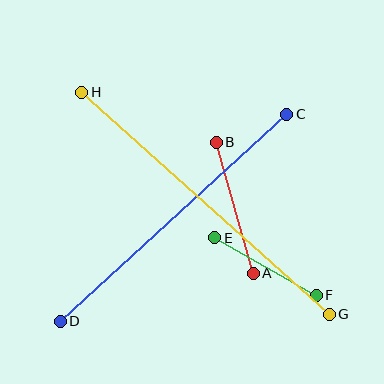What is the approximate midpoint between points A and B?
The midpoint is at approximately (235, 208) pixels.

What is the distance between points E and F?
The distance is approximately 116 pixels.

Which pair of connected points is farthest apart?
Points G and H are farthest apart.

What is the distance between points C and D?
The distance is approximately 307 pixels.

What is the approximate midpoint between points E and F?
The midpoint is at approximately (266, 267) pixels.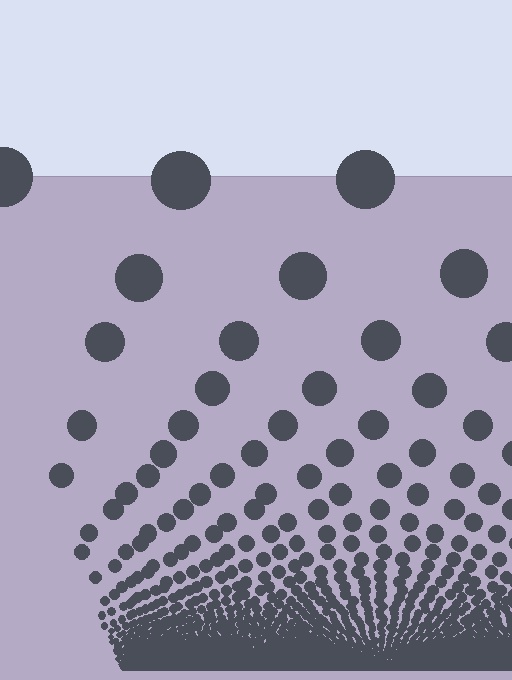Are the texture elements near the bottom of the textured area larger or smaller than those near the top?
Smaller. The gradient is inverted — elements near the bottom are smaller and denser.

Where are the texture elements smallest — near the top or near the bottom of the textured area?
Near the bottom.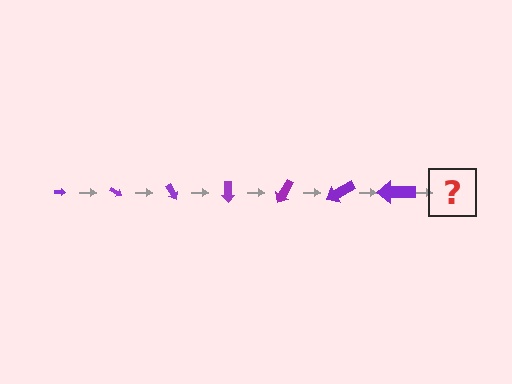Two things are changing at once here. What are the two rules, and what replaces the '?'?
The two rules are that the arrow grows larger each step and it rotates 30 degrees each step. The '?' should be an arrow, larger than the previous one and rotated 210 degrees from the start.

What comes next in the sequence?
The next element should be an arrow, larger than the previous one and rotated 210 degrees from the start.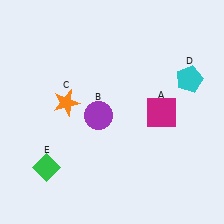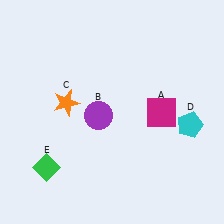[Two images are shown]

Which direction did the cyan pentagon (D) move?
The cyan pentagon (D) moved down.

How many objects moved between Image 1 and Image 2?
1 object moved between the two images.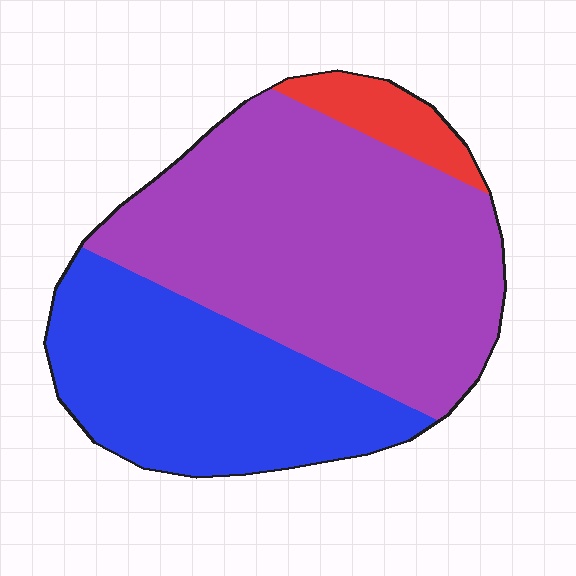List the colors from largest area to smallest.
From largest to smallest: purple, blue, red.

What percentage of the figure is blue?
Blue takes up between a third and a half of the figure.